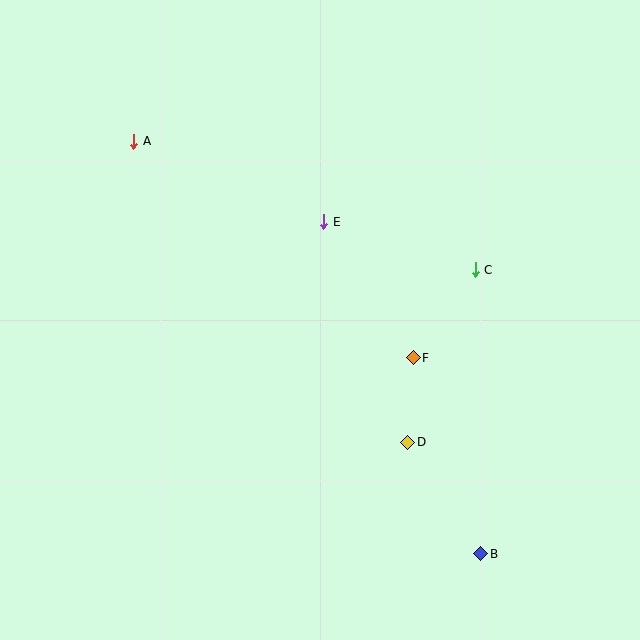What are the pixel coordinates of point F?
Point F is at (413, 358).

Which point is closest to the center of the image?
Point E at (324, 222) is closest to the center.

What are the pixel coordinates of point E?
Point E is at (324, 222).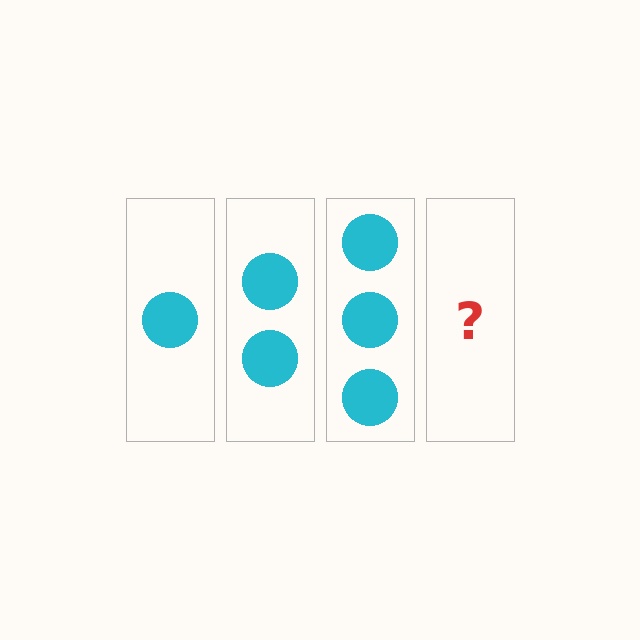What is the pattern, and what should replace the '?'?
The pattern is that each step adds one more circle. The '?' should be 4 circles.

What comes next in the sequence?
The next element should be 4 circles.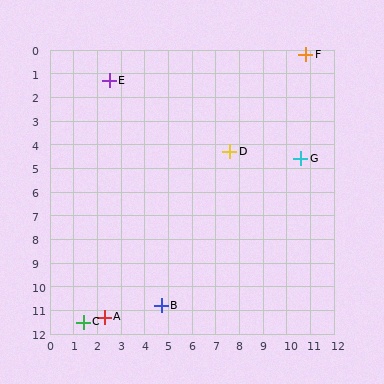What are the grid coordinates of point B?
Point B is at approximately (4.7, 10.8).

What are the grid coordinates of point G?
Point G is at approximately (10.6, 4.6).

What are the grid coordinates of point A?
Point A is at approximately (2.3, 11.3).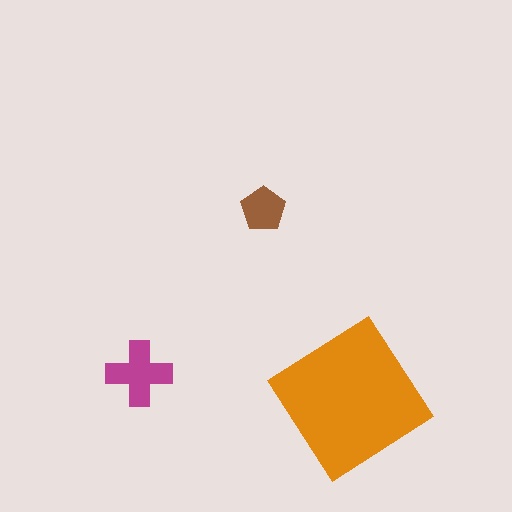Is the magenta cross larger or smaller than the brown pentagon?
Larger.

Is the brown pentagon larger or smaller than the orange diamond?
Smaller.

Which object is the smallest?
The brown pentagon.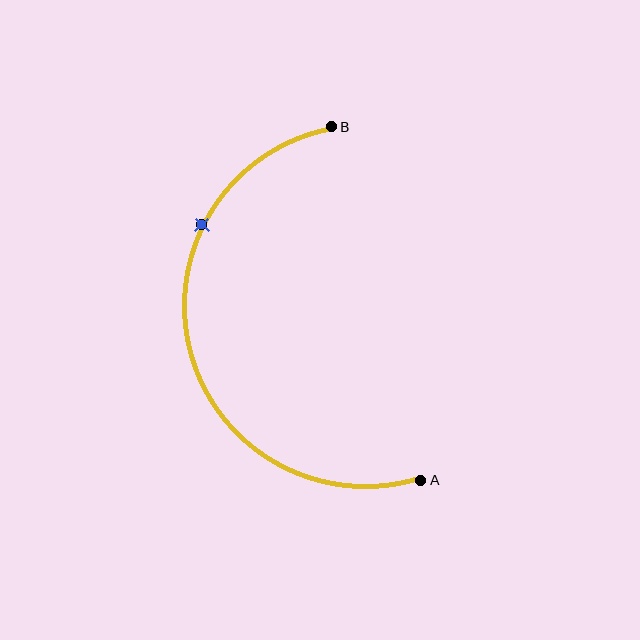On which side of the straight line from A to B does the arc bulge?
The arc bulges to the left of the straight line connecting A and B.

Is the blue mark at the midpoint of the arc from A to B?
No. The blue mark lies on the arc but is closer to endpoint B. The arc midpoint would be at the point on the curve equidistant along the arc from both A and B.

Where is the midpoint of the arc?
The arc midpoint is the point on the curve farthest from the straight line joining A and B. It sits to the left of that line.